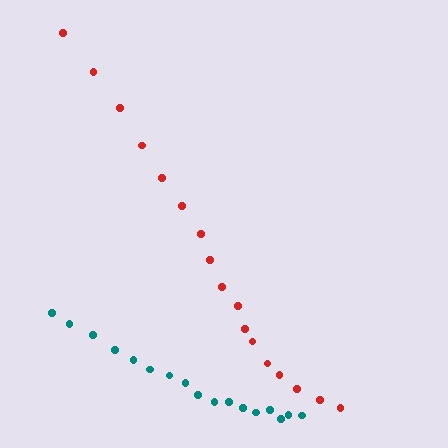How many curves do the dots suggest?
There are 2 distinct paths.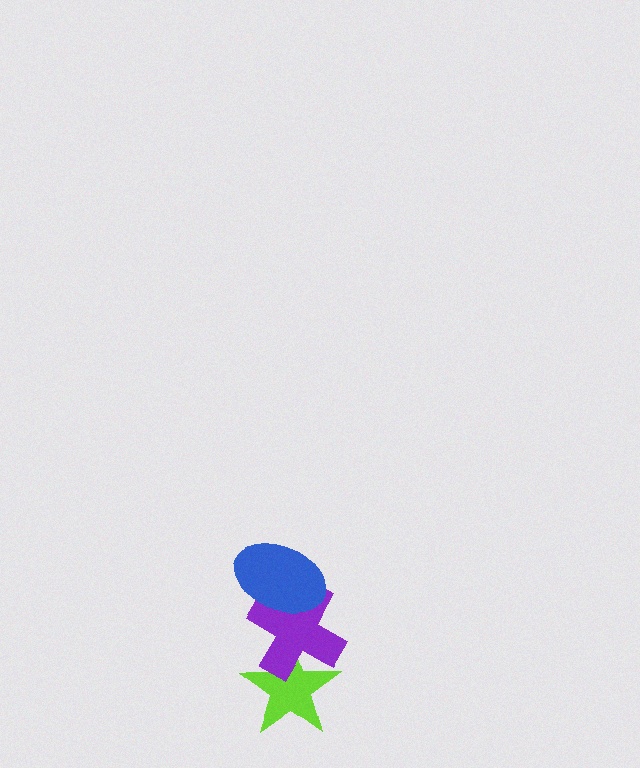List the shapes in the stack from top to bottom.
From top to bottom: the blue ellipse, the purple cross, the lime star.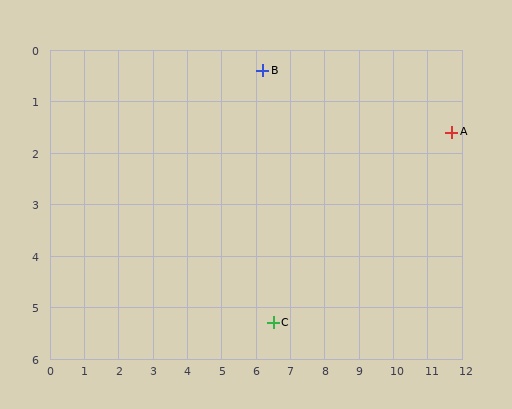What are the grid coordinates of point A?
Point A is at approximately (11.7, 1.6).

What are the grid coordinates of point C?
Point C is at approximately (6.5, 5.3).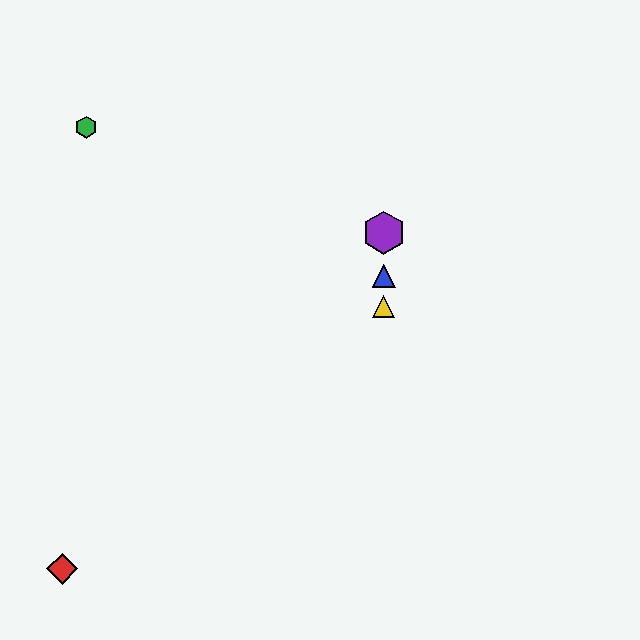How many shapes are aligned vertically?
3 shapes (the blue triangle, the yellow triangle, the purple hexagon) are aligned vertically.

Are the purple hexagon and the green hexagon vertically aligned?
No, the purple hexagon is at x≈384 and the green hexagon is at x≈86.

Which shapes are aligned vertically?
The blue triangle, the yellow triangle, the purple hexagon are aligned vertically.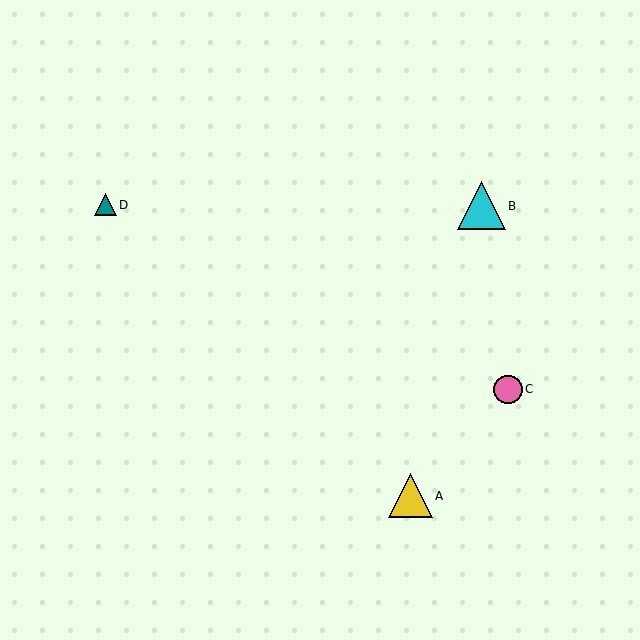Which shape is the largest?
The cyan triangle (labeled B) is the largest.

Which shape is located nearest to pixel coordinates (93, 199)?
The teal triangle (labeled D) at (105, 205) is nearest to that location.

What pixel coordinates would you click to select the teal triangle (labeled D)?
Click at (105, 205) to select the teal triangle D.